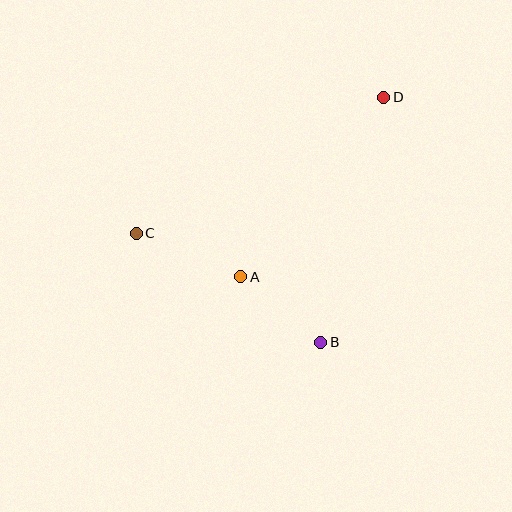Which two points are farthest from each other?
Points C and D are farthest from each other.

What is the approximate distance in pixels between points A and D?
The distance between A and D is approximately 229 pixels.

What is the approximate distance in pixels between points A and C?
The distance between A and C is approximately 113 pixels.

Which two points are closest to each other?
Points A and B are closest to each other.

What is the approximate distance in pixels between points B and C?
The distance between B and C is approximately 214 pixels.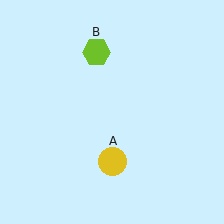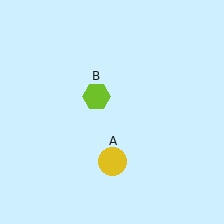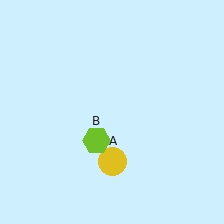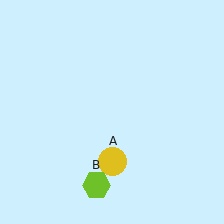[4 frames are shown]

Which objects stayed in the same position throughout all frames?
Yellow circle (object A) remained stationary.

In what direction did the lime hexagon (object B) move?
The lime hexagon (object B) moved down.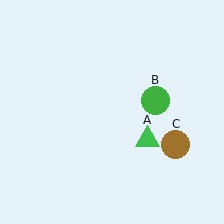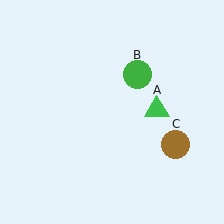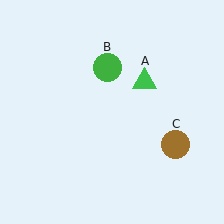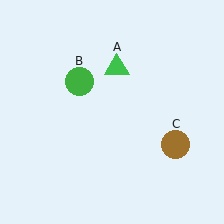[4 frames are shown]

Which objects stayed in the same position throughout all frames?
Brown circle (object C) remained stationary.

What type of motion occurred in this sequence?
The green triangle (object A), green circle (object B) rotated counterclockwise around the center of the scene.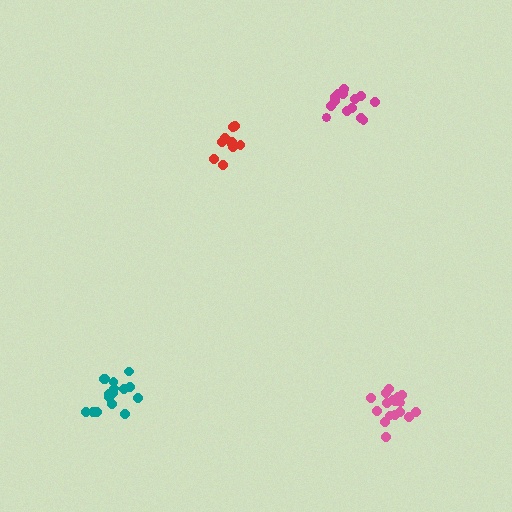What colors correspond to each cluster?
The clusters are colored: magenta, red, teal, pink.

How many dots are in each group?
Group 1: 14 dots, Group 2: 12 dots, Group 3: 16 dots, Group 4: 18 dots (60 total).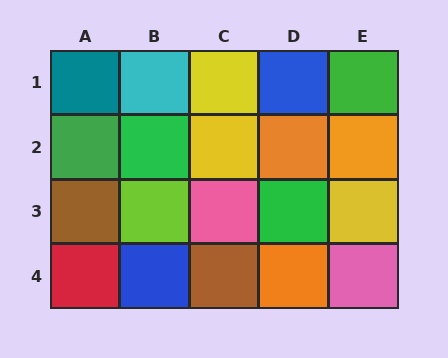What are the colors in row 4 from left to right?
Red, blue, brown, orange, pink.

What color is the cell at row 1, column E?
Green.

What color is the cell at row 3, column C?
Pink.